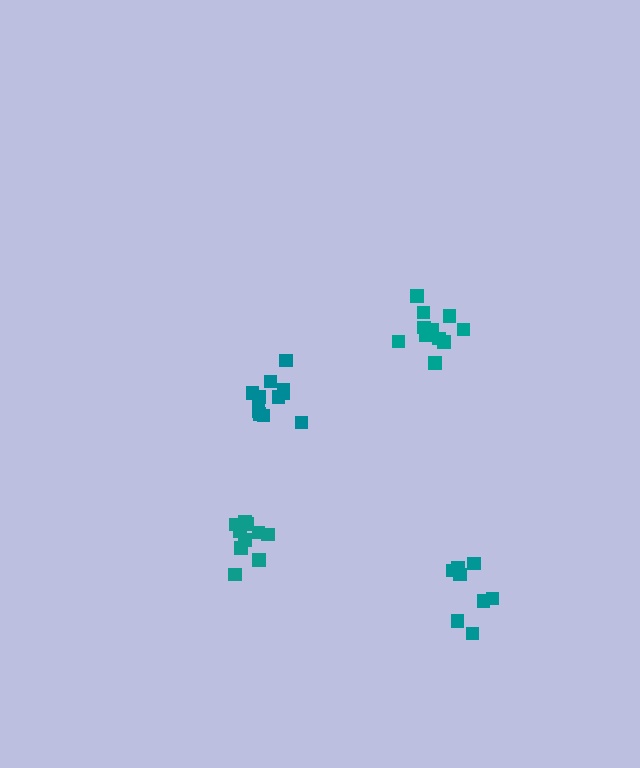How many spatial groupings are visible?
There are 4 spatial groupings.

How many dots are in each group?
Group 1: 10 dots, Group 2: 8 dots, Group 3: 12 dots, Group 4: 11 dots (41 total).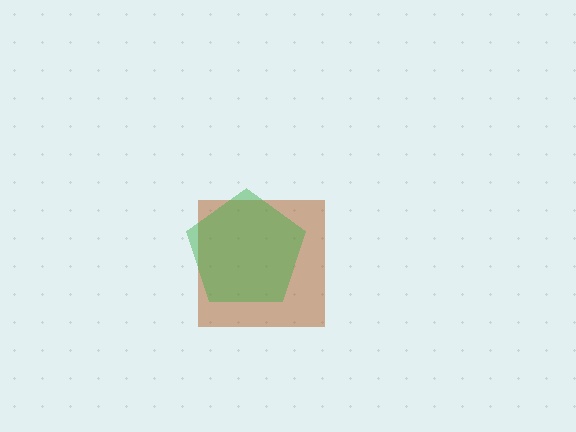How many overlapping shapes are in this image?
There are 2 overlapping shapes in the image.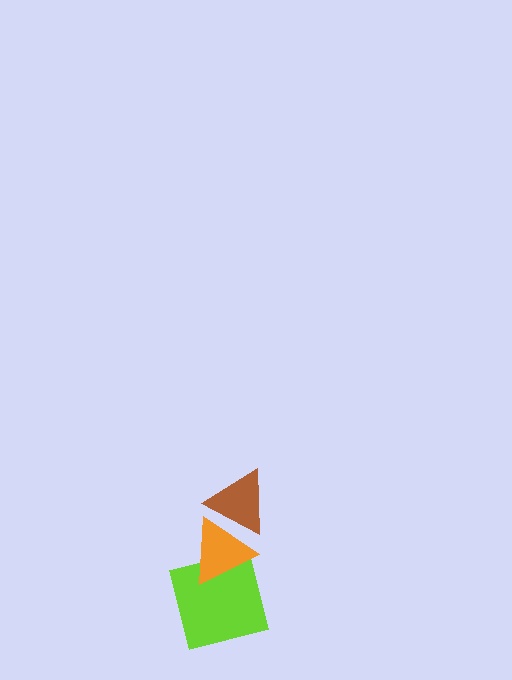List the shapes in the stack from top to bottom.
From top to bottom: the brown triangle, the orange triangle, the lime square.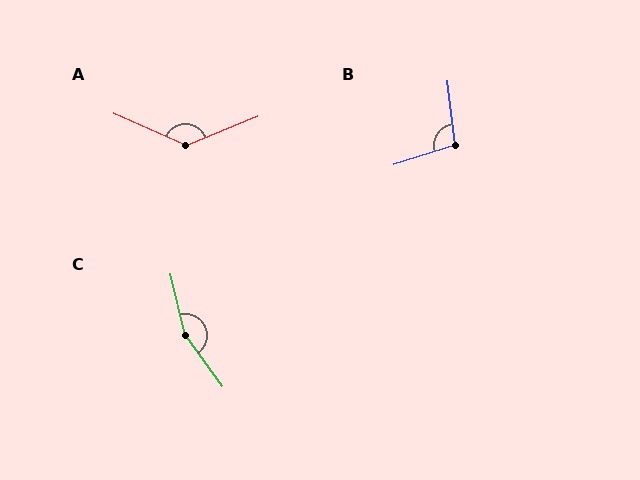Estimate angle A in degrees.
Approximately 134 degrees.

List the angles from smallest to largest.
B (101°), A (134°), C (157°).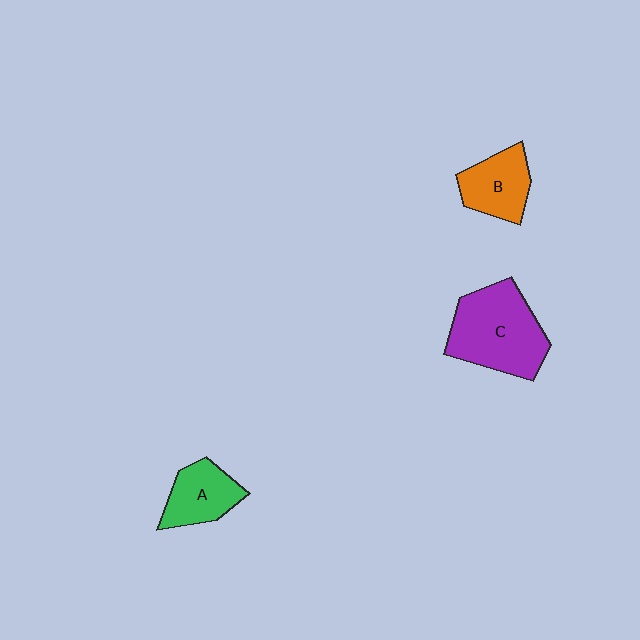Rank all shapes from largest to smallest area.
From largest to smallest: C (purple), B (orange), A (green).